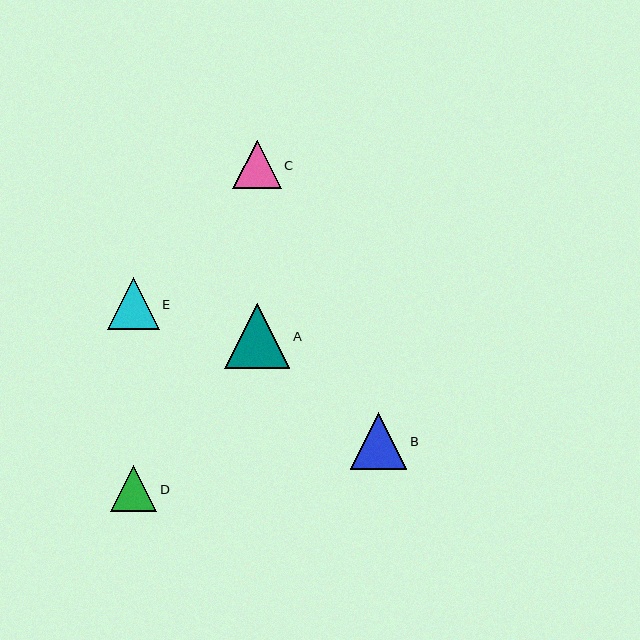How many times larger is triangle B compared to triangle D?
Triangle B is approximately 1.2 times the size of triangle D.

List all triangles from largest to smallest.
From largest to smallest: A, B, E, C, D.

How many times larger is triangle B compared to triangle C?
Triangle B is approximately 1.2 times the size of triangle C.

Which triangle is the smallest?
Triangle D is the smallest with a size of approximately 46 pixels.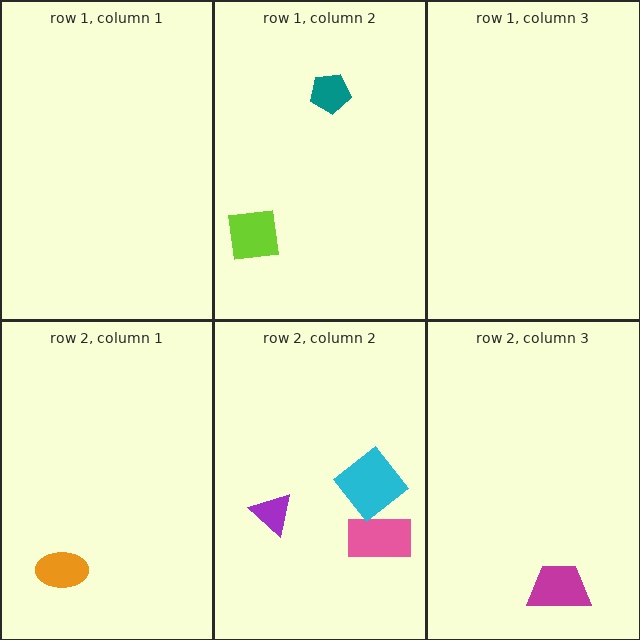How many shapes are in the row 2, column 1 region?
1.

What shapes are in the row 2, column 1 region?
The orange ellipse.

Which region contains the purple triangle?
The row 2, column 2 region.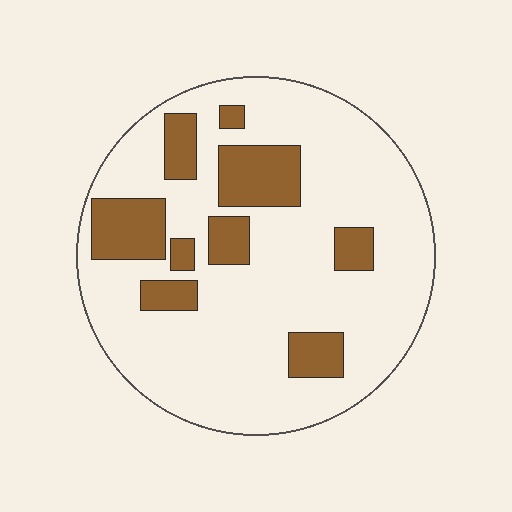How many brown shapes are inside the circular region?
9.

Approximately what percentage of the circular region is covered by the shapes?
Approximately 20%.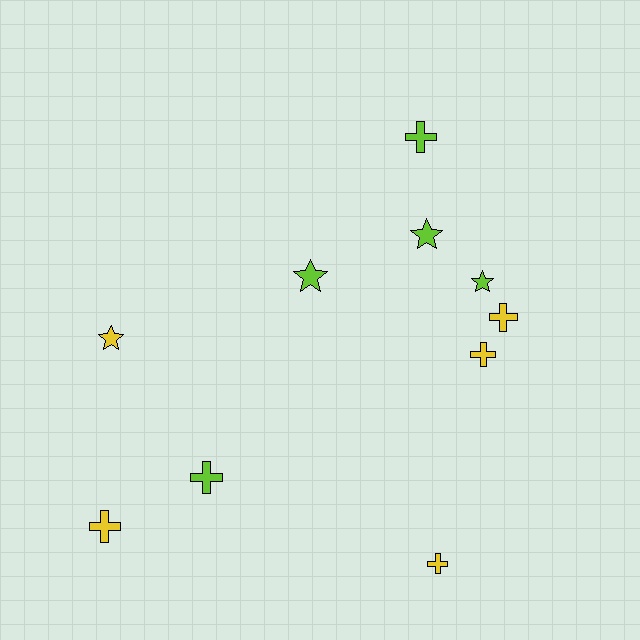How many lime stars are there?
There are 3 lime stars.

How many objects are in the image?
There are 10 objects.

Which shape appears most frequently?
Cross, with 6 objects.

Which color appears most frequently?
Lime, with 5 objects.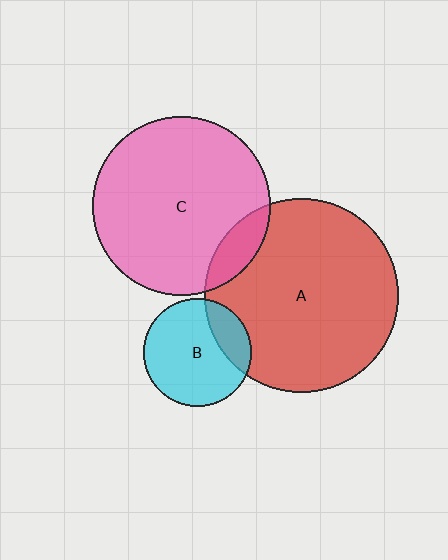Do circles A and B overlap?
Yes.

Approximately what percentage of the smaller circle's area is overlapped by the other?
Approximately 20%.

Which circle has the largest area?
Circle A (red).